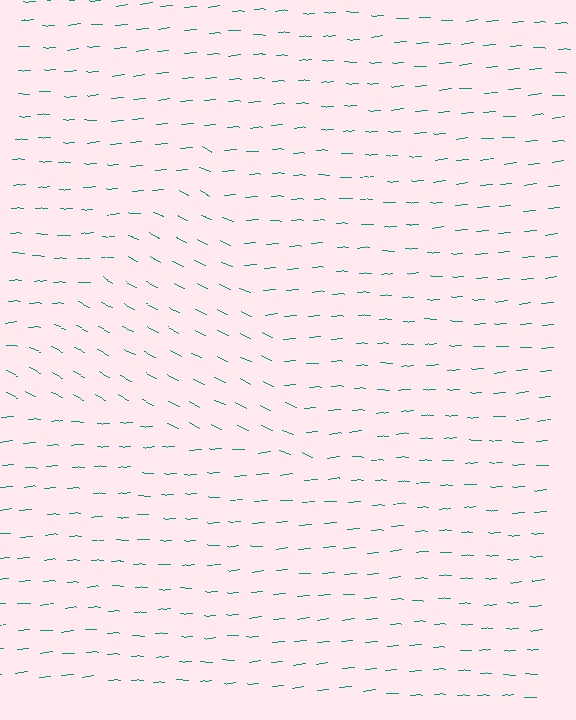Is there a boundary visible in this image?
Yes, there is a texture boundary formed by a change in line orientation.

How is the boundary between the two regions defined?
The boundary is defined purely by a change in line orientation (approximately 30 degrees difference). All lines are the same color and thickness.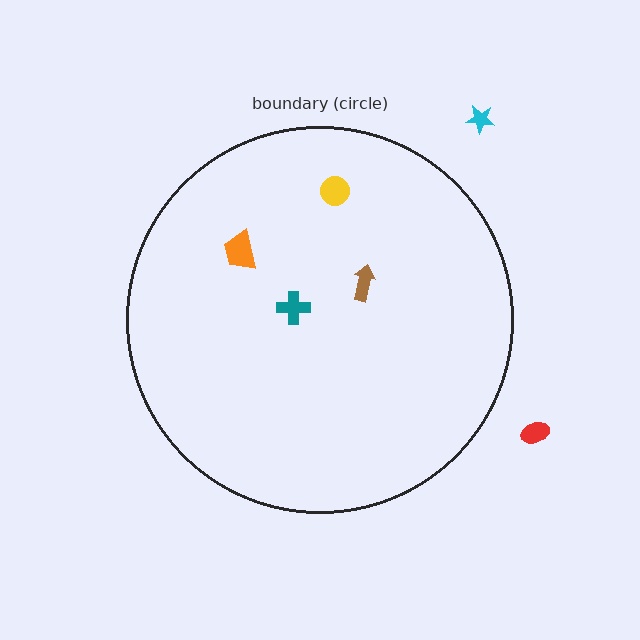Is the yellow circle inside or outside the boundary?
Inside.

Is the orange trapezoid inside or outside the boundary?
Inside.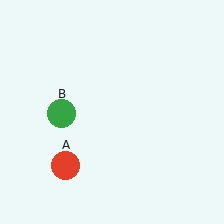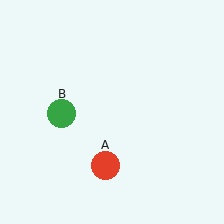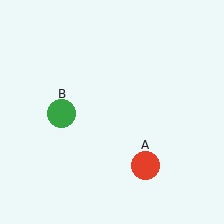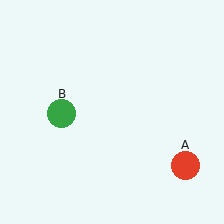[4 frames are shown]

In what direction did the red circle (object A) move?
The red circle (object A) moved right.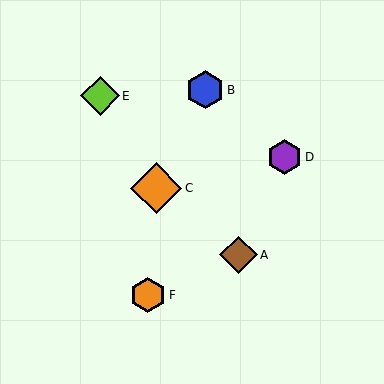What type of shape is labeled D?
Shape D is a purple hexagon.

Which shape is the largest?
The orange diamond (labeled C) is the largest.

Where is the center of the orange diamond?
The center of the orange diamond is at (156, 188).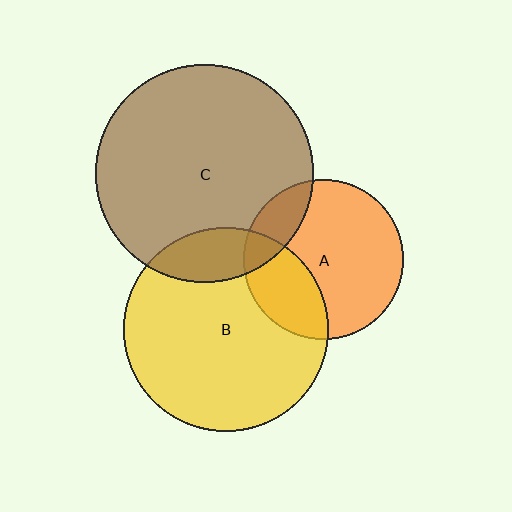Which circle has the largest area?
Circle C (brown).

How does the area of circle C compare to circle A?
Approximately 1.9 times.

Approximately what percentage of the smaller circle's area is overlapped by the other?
Approximately 15%.